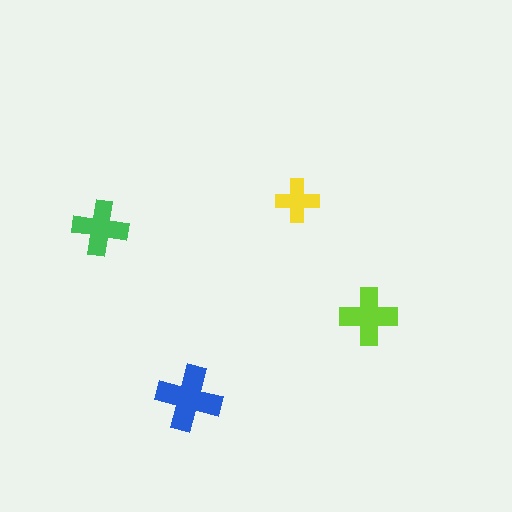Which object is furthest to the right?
The lime cross is rightmost.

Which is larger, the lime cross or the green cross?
The lime one.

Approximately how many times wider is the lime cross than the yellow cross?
About 1.5 times wider.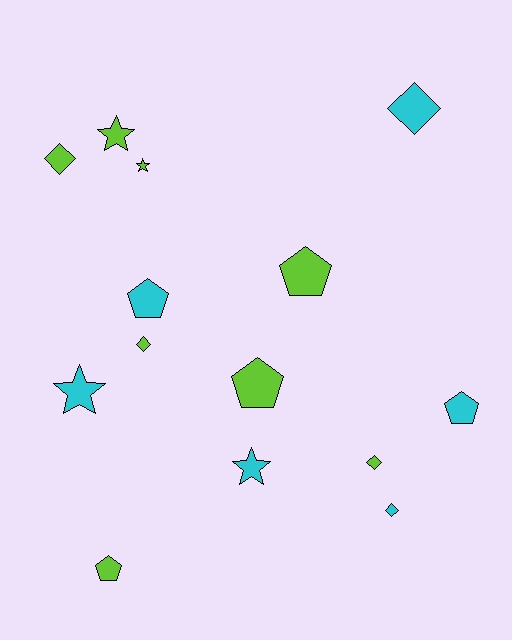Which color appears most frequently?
Lime, with 8 objects.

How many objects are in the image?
There are 14 objects.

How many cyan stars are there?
There are 2 cyan stars.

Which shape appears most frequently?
Pentagon, with 5 objects.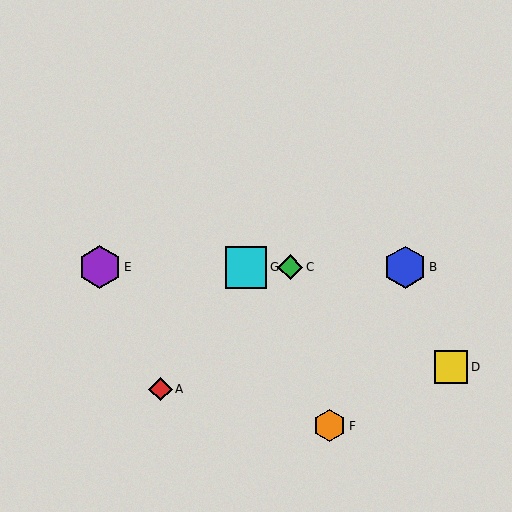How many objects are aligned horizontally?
4 objects (B, C, E, G) are aligned horizontally.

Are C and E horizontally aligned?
Yes, both are at y≈267.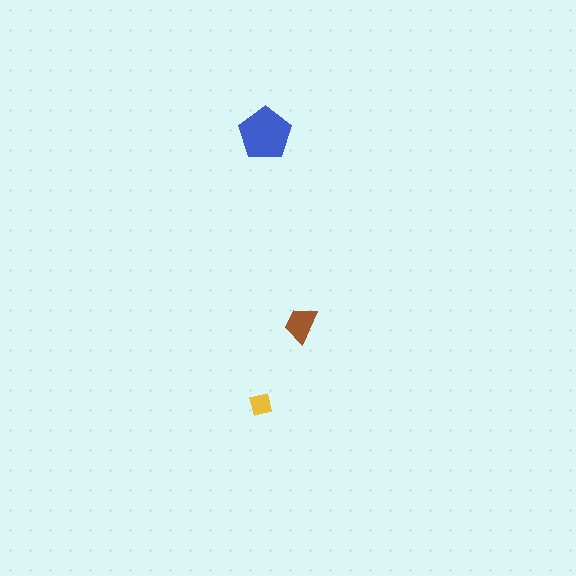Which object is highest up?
The blue pentagon is topmost.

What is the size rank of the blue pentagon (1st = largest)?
1st.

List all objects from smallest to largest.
The yellow square, the brown trapezoid, the blue pentagon.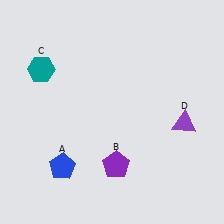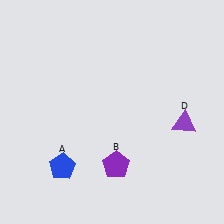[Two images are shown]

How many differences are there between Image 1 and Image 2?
There is 1 difference between the two images.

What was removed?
The teal hexagon (C) was removed in Image 2.